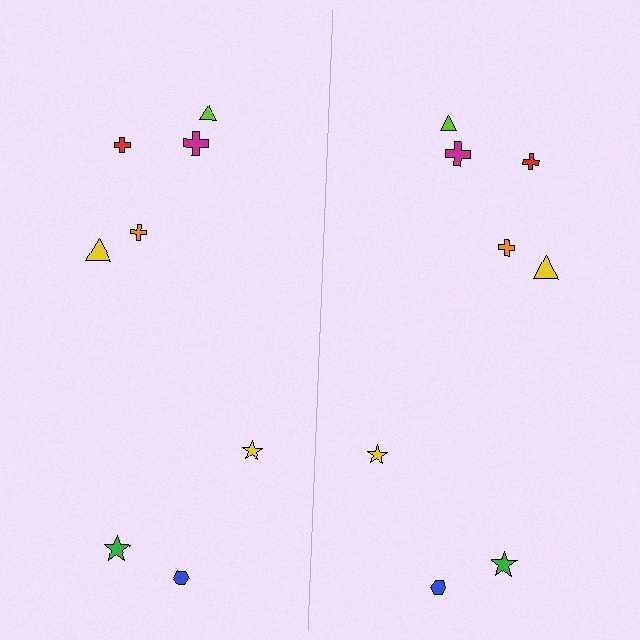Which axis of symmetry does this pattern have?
The pattern has a vertical axis of symmetry running through the center of the image.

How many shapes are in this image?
There are 16 shapes in this image.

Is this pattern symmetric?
Yes, this pattern has bilateral (reflection) symmetry.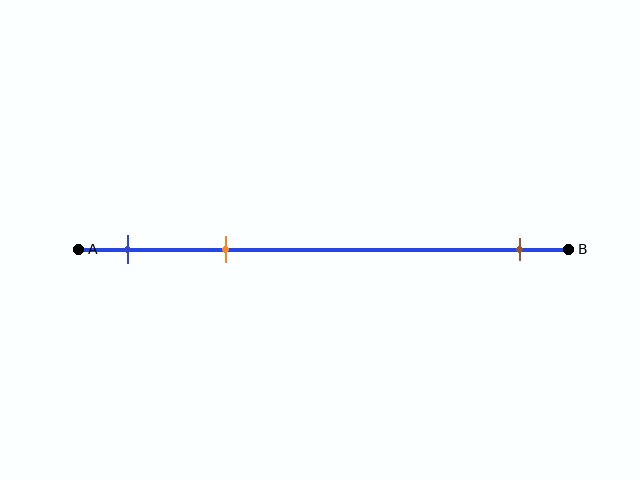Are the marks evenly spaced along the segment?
No, the marks are not evenly spaced.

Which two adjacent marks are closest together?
The blue and orange marks are the closest adjacent pair.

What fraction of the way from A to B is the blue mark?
The blue mark is approximately 10% (0.1) of the way from A to B.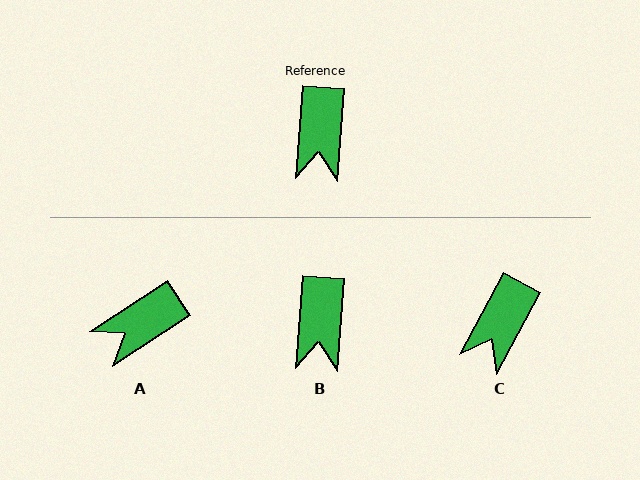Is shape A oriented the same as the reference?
No, it is off by about 53 degrees.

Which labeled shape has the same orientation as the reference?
B.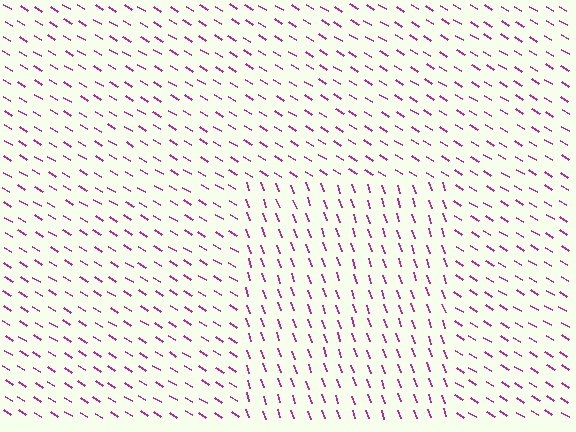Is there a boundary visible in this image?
Yes, there is a texture boundary formed by a change in line orientation.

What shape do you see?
I see a rectangle.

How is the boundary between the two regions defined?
The boundary is defined purely by a change in line orientation (approximately 39 degrees difference). All lines are the same color and thickness.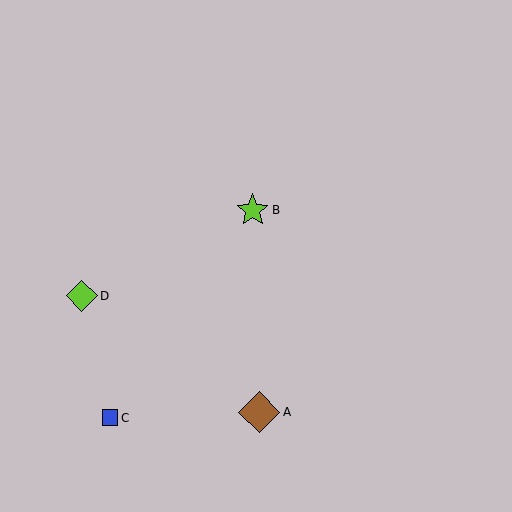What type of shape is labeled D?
Shape D is a lime diamond.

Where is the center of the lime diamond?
The center of the lime diamond is at (82, 296).